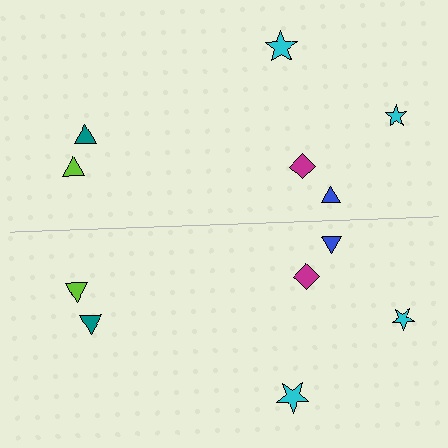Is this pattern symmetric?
Yes, this pattern has bilateral (reflection) symmetry.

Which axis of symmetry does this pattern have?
The pattern has a horizontal axis of symmetry running through the center of the image.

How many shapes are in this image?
There are 12 shapes in this image.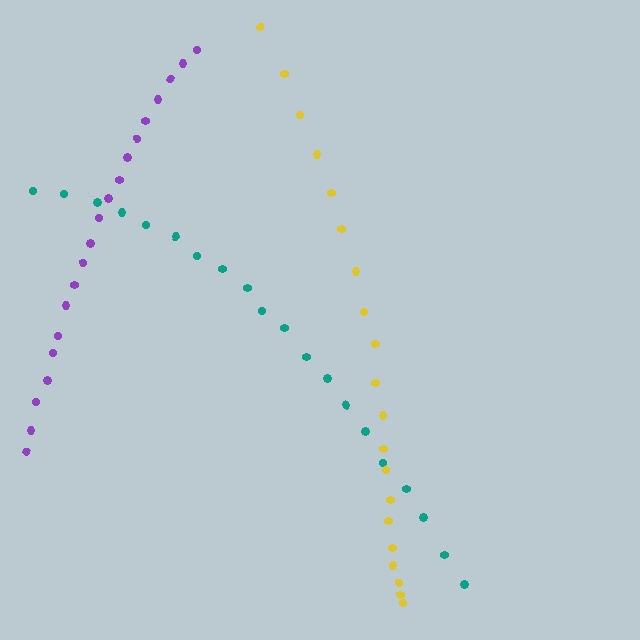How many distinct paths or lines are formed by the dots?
There are 3 distinct paths.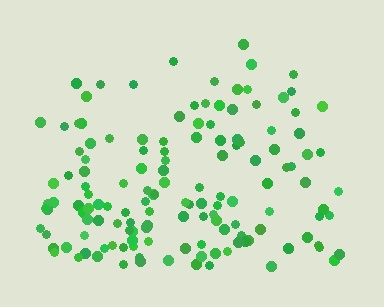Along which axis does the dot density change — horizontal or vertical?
Vertical.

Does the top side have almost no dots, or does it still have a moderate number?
Still a moderate number, just noticeably fewer than the bottom.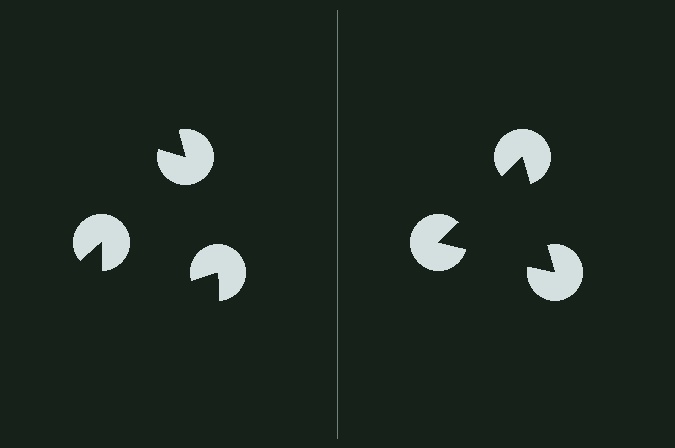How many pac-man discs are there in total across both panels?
6 — 3 on each side.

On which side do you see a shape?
An illusory triangle appears on the right side. On the left side the wedge cuts are rotated, so no coherent shape forms.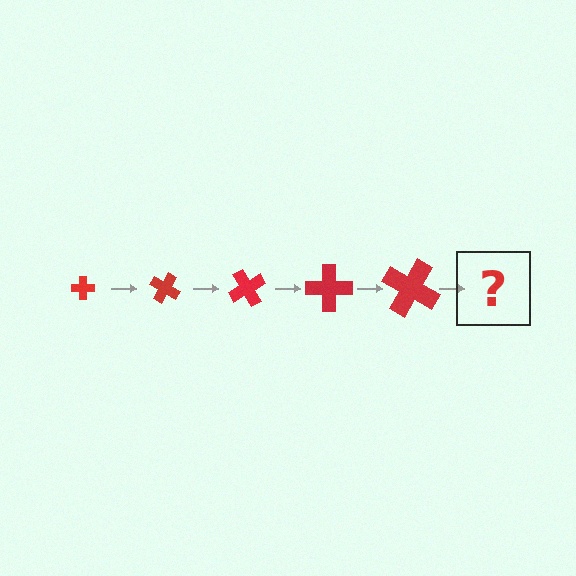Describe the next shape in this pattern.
It should be a cross, larger than the previous one and rotated 150 degrees from the start.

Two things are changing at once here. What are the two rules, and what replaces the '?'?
The two rules are that the cross grows larger each step and it rotates 30 degrees each step. The '?' should be a cross, larger than the previous one and rotated 150 degrees from the start.